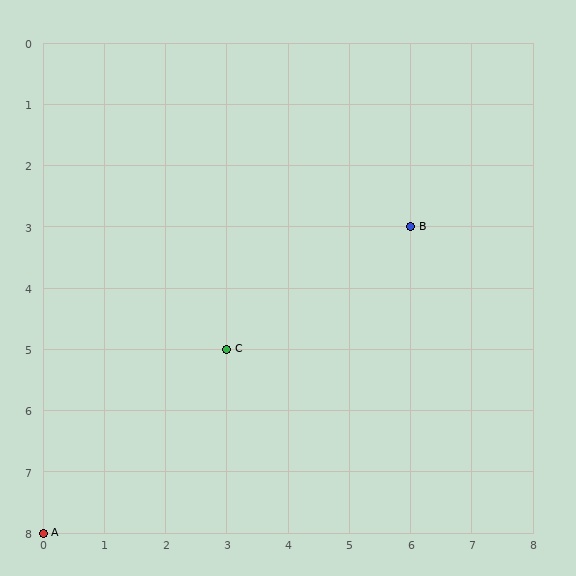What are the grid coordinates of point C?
Point C is at grid coordinates (3, 5).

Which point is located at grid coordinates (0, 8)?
Point A is at (0, 8).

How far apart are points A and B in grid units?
Points A and B are 6 columns and 5 rows apart (about 7.8 grid units diagonally).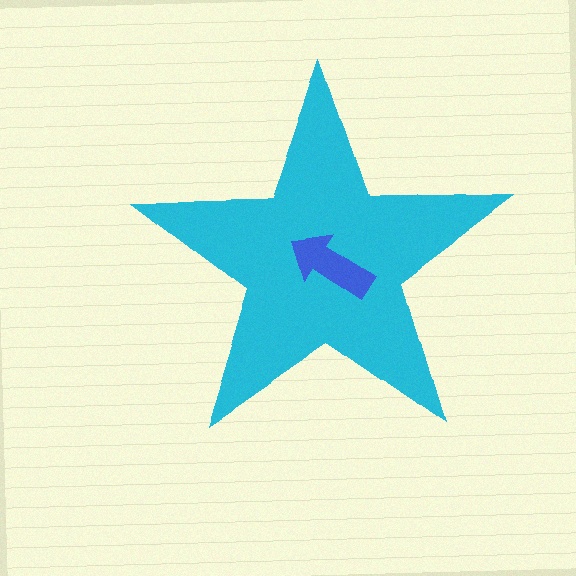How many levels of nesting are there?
2.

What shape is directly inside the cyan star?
The blue arrow.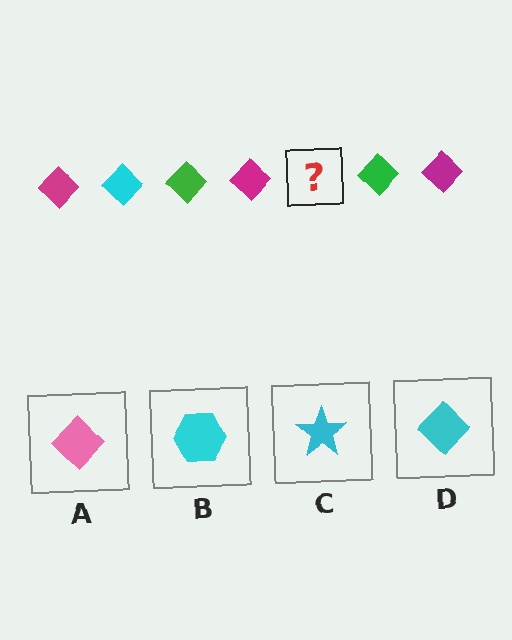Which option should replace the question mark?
Option D.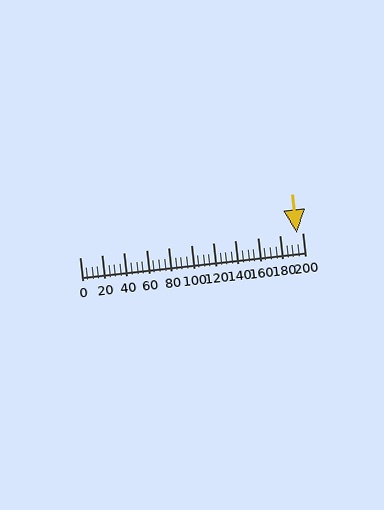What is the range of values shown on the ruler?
The ruler shows values from 0 to 200.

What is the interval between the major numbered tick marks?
The major tick marks are spaced 20 units apart.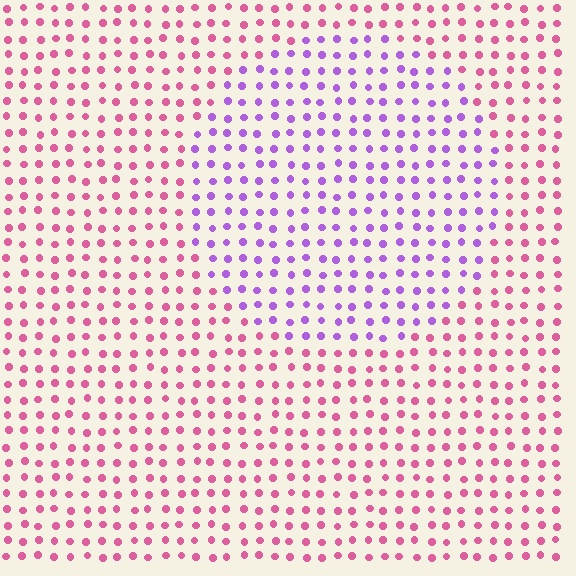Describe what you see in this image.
The image is filled with small pink elements in a uniform arrangement. A circle-shaped region is visible where the elements are tinted to a slightly different hue, forming a subtle color boundary.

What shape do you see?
I see a circle.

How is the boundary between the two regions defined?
The boundary is defined purely by a slight shift in hue (about 52 degrees). Spacing, size, and orientation are identical on both sides.